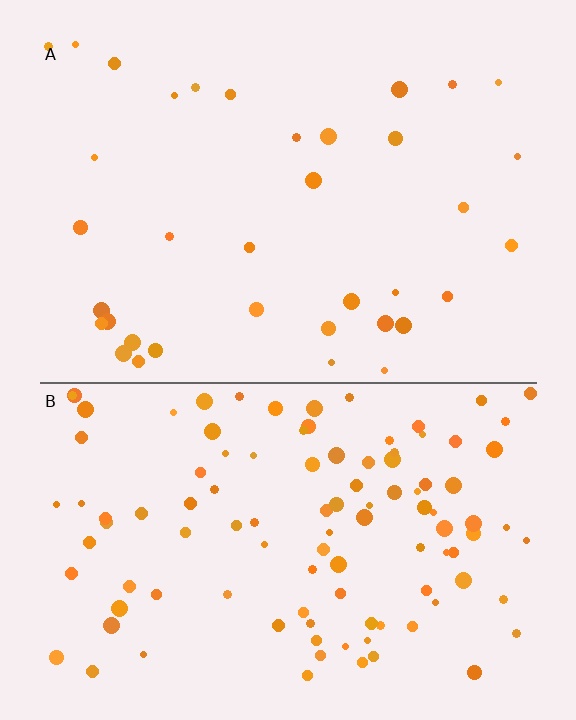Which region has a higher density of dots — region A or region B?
B (the bottom).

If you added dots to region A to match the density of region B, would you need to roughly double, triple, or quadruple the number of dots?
Approximately triple.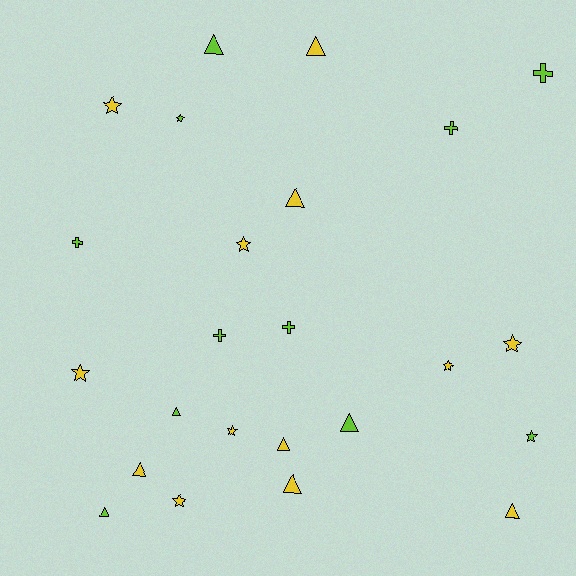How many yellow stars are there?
There are 7 yellow stars.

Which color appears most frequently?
Yellow, with 13 objects.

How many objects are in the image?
There are 24 objects.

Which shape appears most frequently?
Triangle, with 10 objects.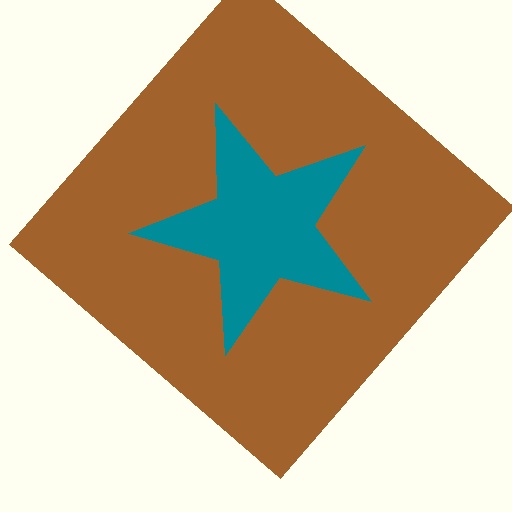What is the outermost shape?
The brown diamond.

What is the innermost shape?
The teal star.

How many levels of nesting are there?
2.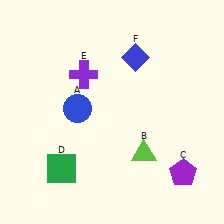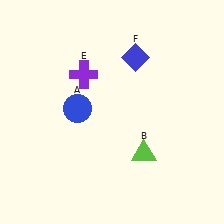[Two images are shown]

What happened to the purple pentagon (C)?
The purple pentagon (C) was removed in Image 2. It was in the bottom-right area of Image 1.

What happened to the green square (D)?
The green square (D) was removed in Image 2. It was in the bottom-left area of Image 1.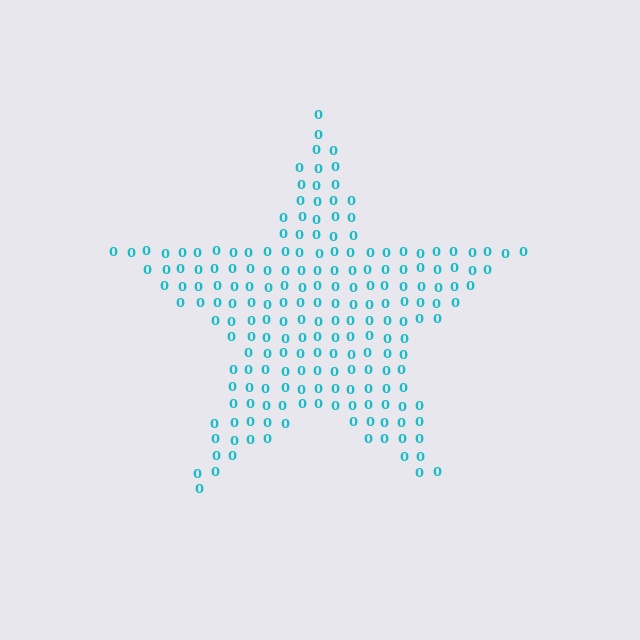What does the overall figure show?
The overall figure shows a star.